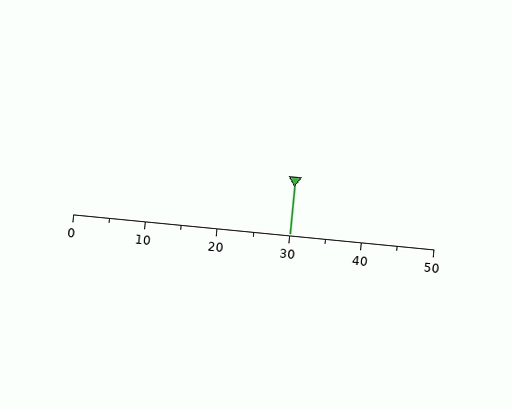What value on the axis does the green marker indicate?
The marker indicates approximately 30.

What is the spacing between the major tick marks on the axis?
The major ticks are spaced 10 apart.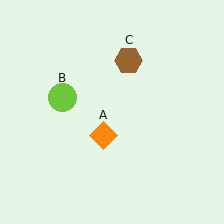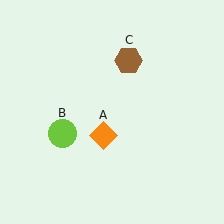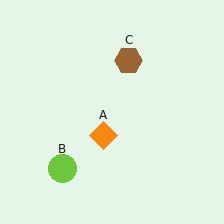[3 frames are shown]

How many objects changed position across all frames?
1 object changed position: lime circle (object B).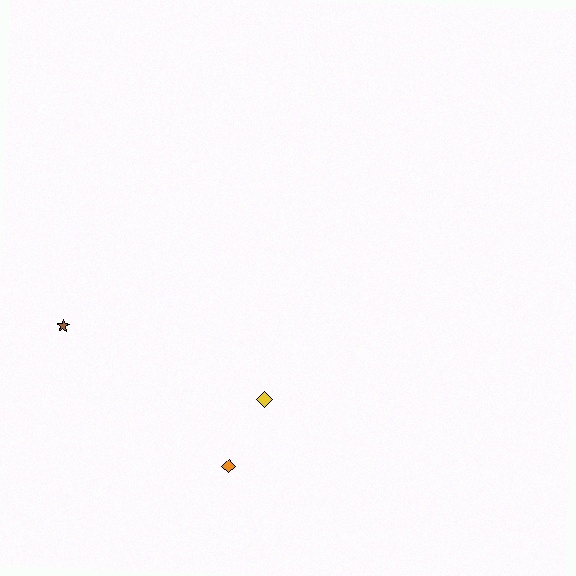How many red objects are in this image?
There are no red objects.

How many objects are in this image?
There are 3 objects.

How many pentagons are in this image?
There are no pentagons.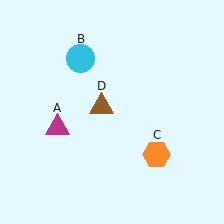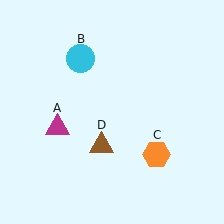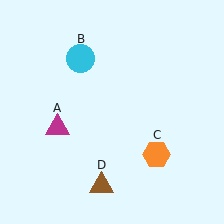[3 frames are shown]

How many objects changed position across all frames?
1 object changed position: brown triangle (object D).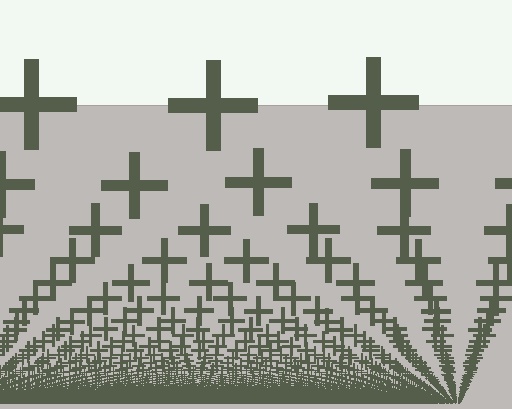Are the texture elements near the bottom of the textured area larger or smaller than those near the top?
Smaller. The gradient is inverted — elements near the bottom are smaller and denser.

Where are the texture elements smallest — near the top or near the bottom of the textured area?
Near the bottom.